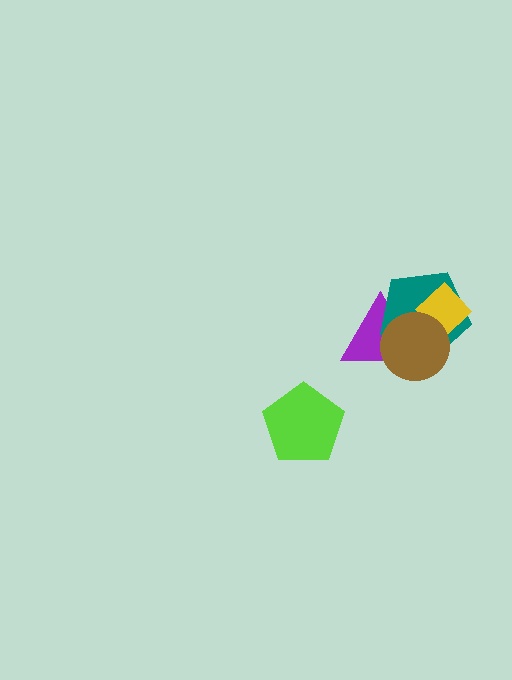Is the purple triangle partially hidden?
Yes, it is partially covered by another shape.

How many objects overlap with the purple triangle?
2 objects overlap with the purple triangle.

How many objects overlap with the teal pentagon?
3 objects overlap with the teal pentagon.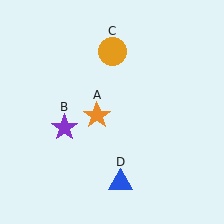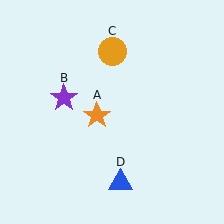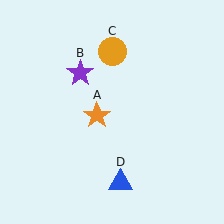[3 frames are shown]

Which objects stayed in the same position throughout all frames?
Orange star (object A) and orange circle (object C) and blue triangle (object D) remained stationary.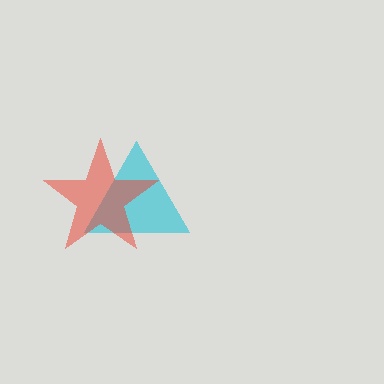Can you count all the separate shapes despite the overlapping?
Yes, there are 2 separate shapes.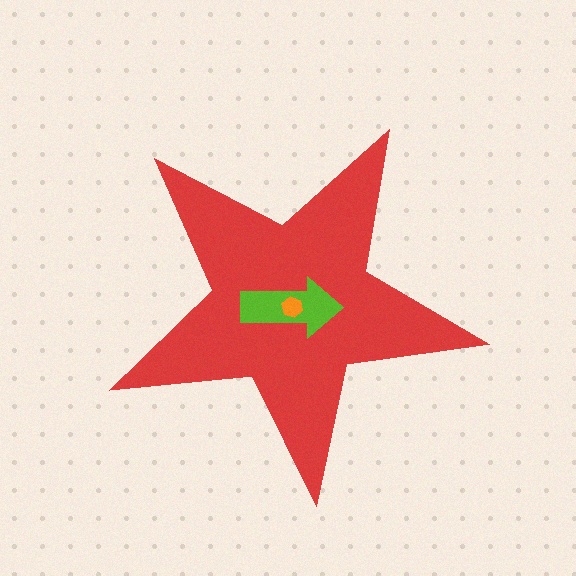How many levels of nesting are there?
3.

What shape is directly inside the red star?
The lime arrow.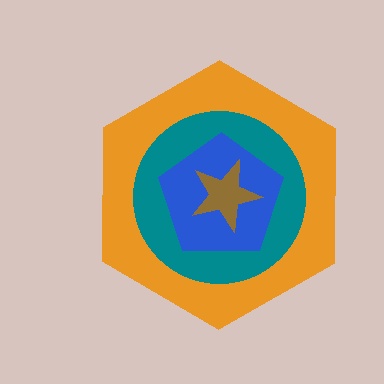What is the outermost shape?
The orange hexagon.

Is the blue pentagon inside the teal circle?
Yes.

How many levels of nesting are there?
4.